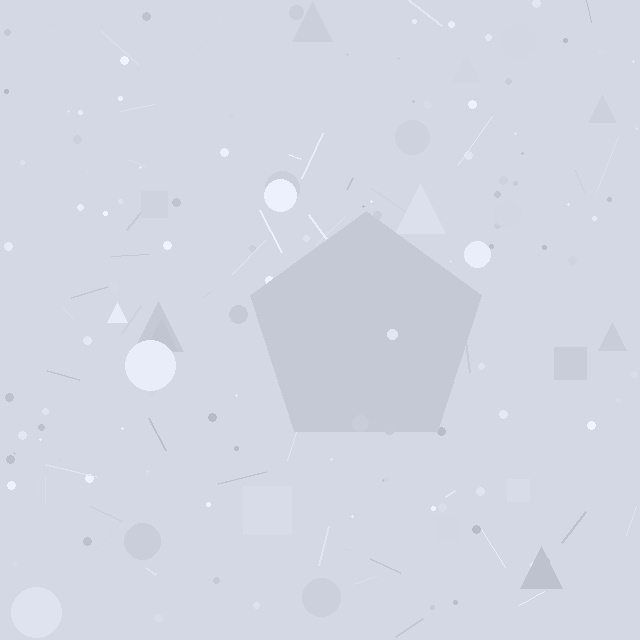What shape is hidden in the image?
A pentagon is hidden in the image.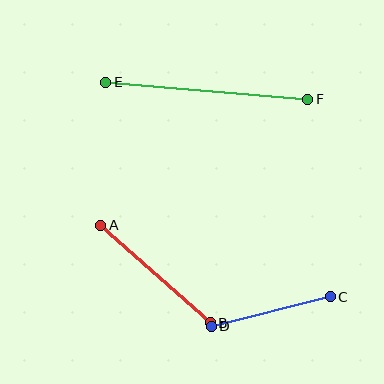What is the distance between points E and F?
The distance is approximately 203 pixels.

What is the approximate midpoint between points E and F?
The midpoint is at approximately (207, 91) pixels.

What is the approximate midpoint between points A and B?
The midpoint is at approximately (155, 274) pixels.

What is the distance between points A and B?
The distance is approximately 147 pixels.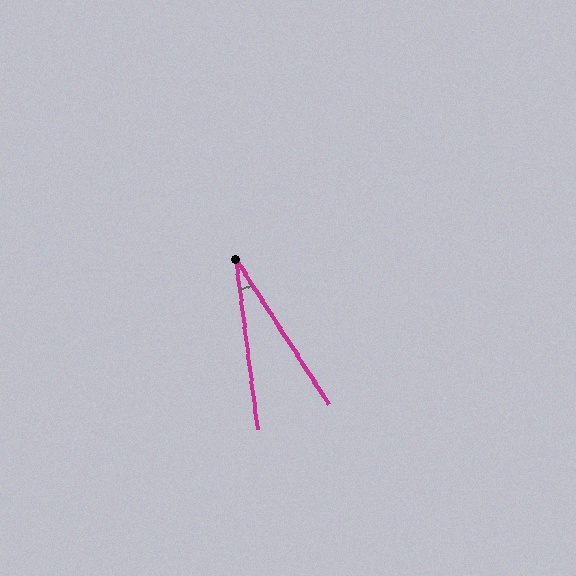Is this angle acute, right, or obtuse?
It is acute.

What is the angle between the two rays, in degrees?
Approximately 25 degrees.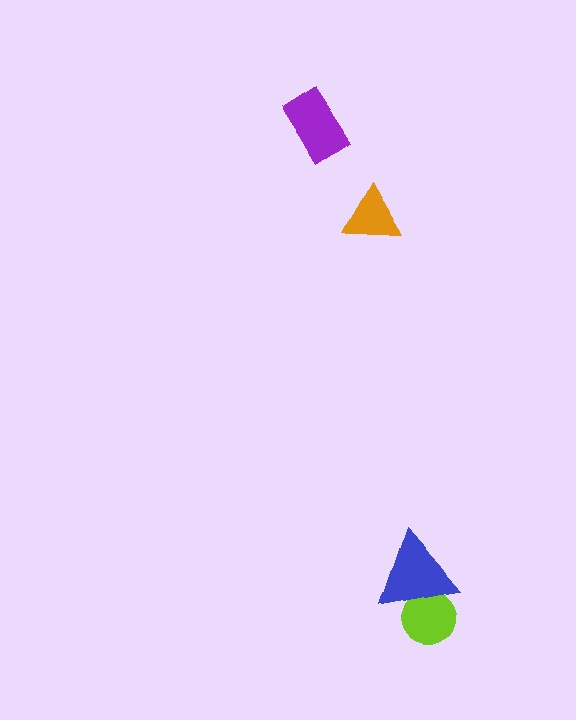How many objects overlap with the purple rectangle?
0 objects overlap with the purple rectangle.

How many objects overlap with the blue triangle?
1 object overlaps with the blue triangle.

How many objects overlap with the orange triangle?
0 objects overlap with the orange triangle.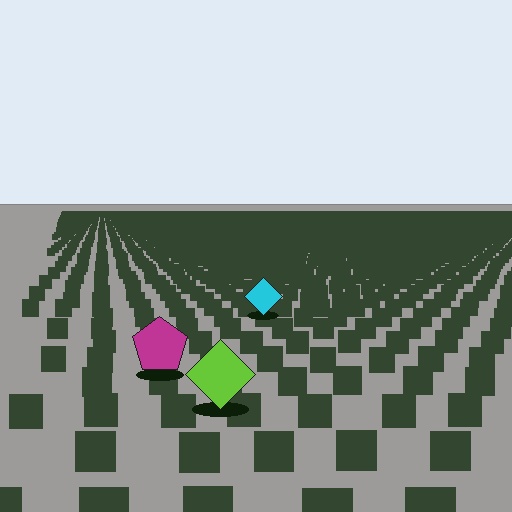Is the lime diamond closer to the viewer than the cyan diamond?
Yes. The lime diamond is closer — you can tell from the texture gradient: the ground texture is coarser near it.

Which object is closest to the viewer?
The lime diamond is closest. The texture marks near it are larger and more spread out.